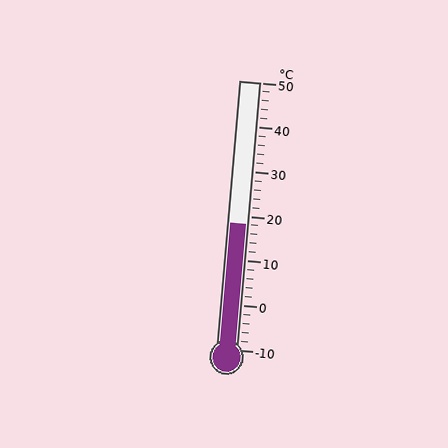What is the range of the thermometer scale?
The thermometer scale ranges from -10°C to 50°C.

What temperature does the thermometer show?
The thermometer shows approximately 18°C.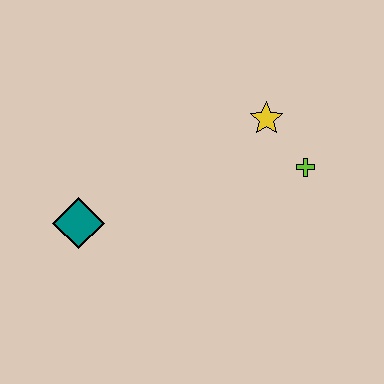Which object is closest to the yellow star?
The lime cross is closest to the yellow star.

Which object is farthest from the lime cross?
The teal diamond is farthest from the lime cross.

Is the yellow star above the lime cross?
Yes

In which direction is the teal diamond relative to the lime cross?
The teal diamond is to the left of the lime cross.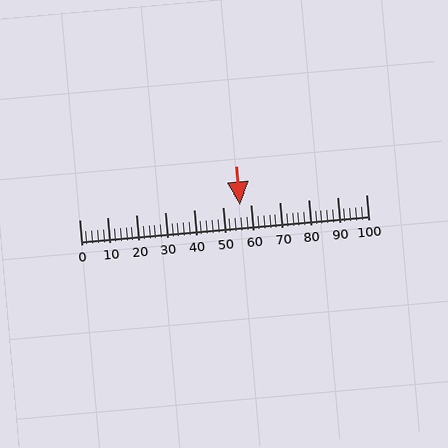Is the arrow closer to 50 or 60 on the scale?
The arrow is closer to 60.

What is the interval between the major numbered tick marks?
The major tick marks are spaced 10 units apart.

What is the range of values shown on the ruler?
The ruler shows values from 0 to 100.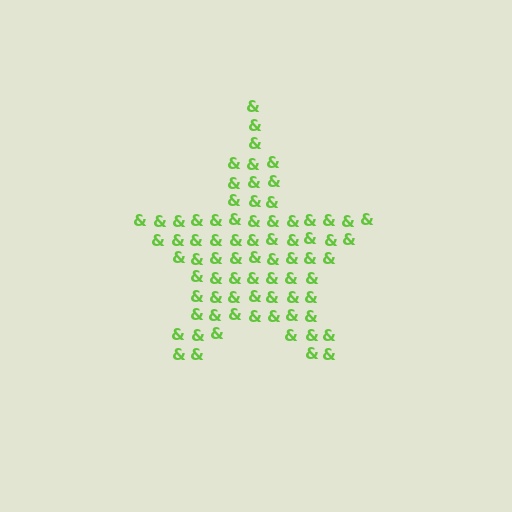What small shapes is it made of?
It is made of small ampersands.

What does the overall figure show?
The overall figure shows a star.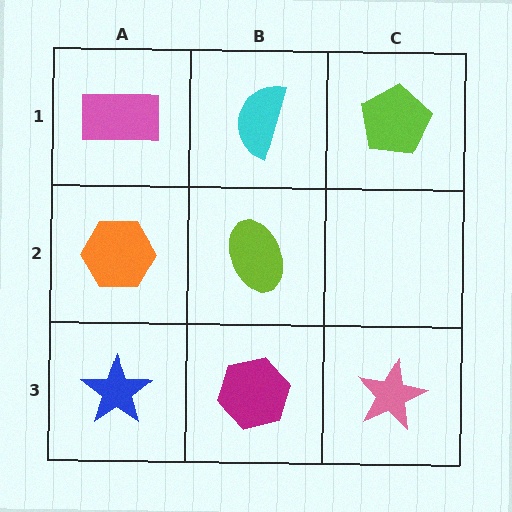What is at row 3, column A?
A blue star.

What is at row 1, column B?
A cyan semicircle.